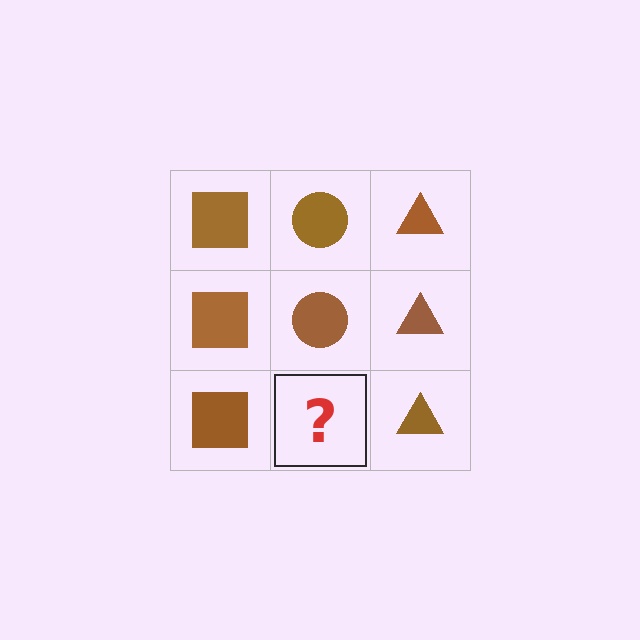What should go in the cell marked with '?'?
The missing cell should contain a brown circle.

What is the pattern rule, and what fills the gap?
The rule is that each column has a consistent shape. The gap should be filled with a brown circle.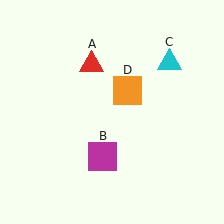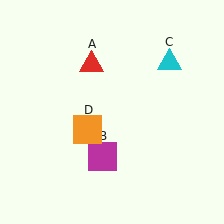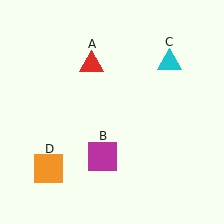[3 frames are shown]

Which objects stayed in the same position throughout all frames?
Red triangle (object A) and magenta square (object B) and cyan triangle (object C) remained stationary.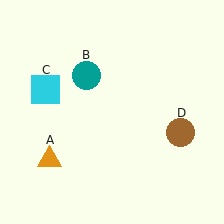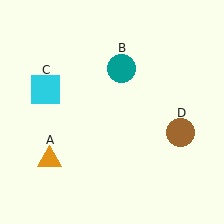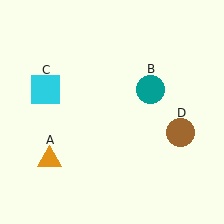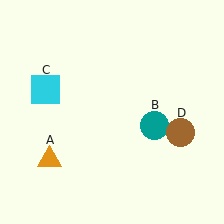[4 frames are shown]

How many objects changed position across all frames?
1 object changed position: teal circle (object B).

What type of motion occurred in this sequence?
The teal circle (object B) rotated clockwise around the center of the scene.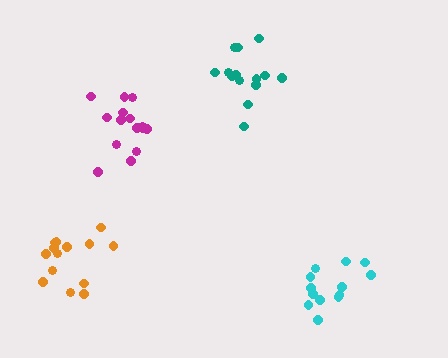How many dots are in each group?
Group 1: 15 dots, Group 2: 13 dots, Group 3: 14 dots, Group 4: 14 dots (56 total).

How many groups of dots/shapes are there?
There are 4 groups.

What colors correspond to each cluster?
The clusters are colored: magenta, cyan, orange, teal.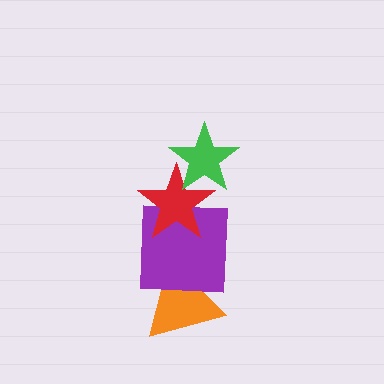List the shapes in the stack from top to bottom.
From top to bottom: the green star, the red star, the purple square, the orange triangle.